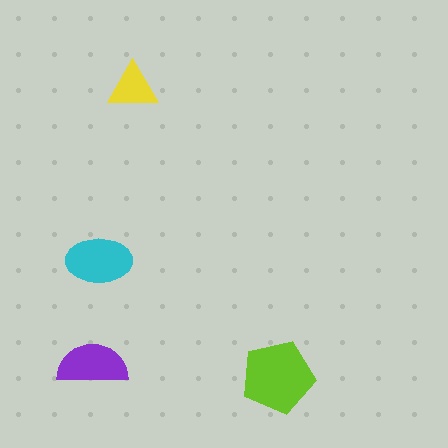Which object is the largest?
The lime pentagon.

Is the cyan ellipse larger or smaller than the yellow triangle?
Larger.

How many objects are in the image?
There are 4 objects in the image.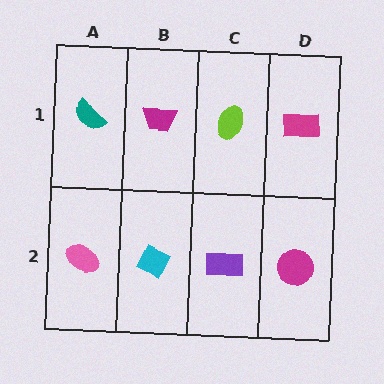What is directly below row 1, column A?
A pink ellipse.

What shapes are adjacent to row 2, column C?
A lime ellipse (row 1, column C), a cyan diamond (row 2, column B), a magenta circle (row 2, column D).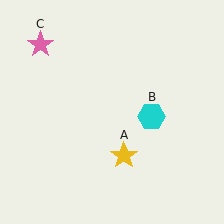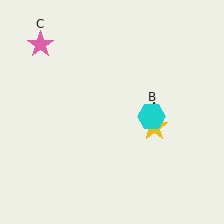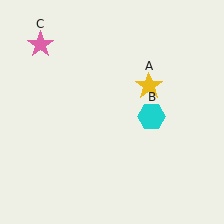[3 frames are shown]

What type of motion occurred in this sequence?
The yellow star (object A) rotated counterclockwise around the center of the scene.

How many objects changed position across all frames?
1 object changed position: yellow star (object A).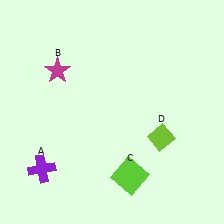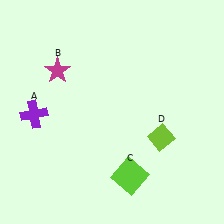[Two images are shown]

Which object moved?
The purple cross (A) moved up.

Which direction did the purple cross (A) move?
The purple cross (A) moved up.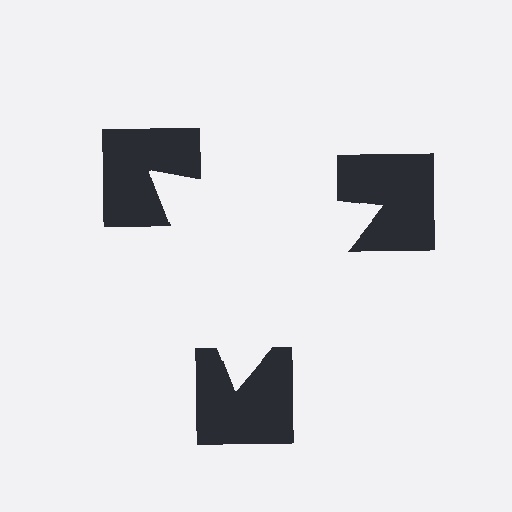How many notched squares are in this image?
There are 3 — one at each vertex of the illusory triangle.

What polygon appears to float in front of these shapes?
An illusory triangle — its edges are inferred from the aligned wedge cuts in the notched squares, not physically drawn.